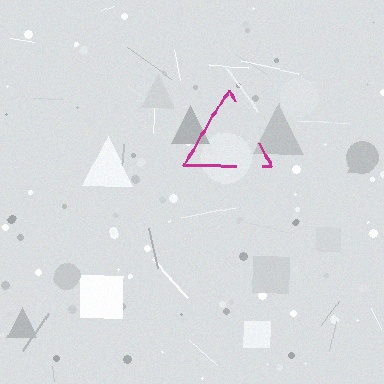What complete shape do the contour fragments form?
The contour fragments form a triangle.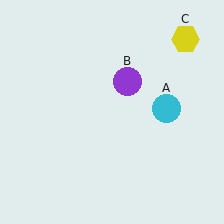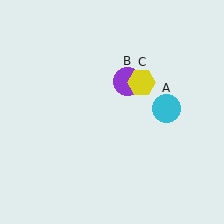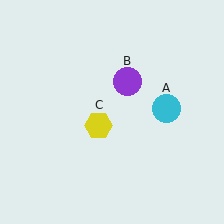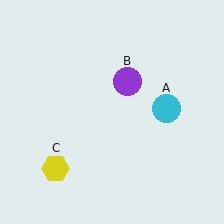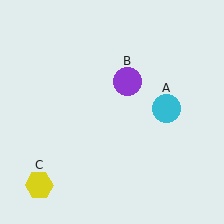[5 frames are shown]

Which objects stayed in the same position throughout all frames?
Cyan circle (object A) and purple circle (object B) remained stationary.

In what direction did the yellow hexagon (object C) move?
The yellow hexagon (object C) moved down and to the left.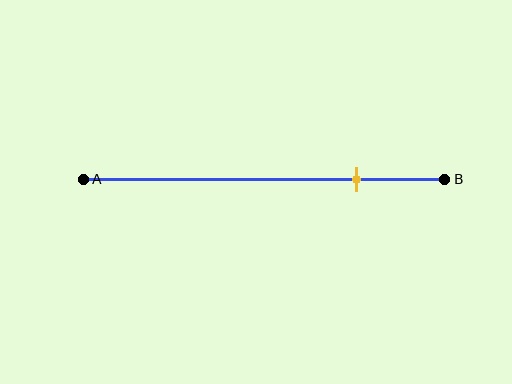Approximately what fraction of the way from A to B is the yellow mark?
The yellow mark is approximately 75% of the way from A to B.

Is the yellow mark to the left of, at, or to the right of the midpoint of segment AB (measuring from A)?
The yellow mark is to the right of the midpoint of segment AB.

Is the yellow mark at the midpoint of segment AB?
No, the mark is at about 75% from A, not at the 50% midpoint.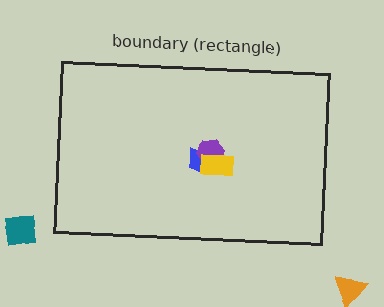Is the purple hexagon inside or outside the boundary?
Inside.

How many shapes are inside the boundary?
3 inside, 2 outside.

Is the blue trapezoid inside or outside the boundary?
Inside.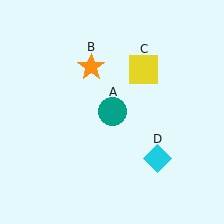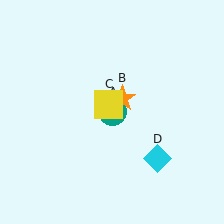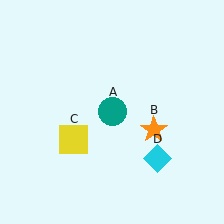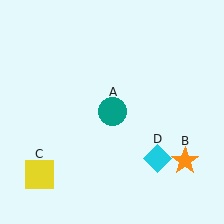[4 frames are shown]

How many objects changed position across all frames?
2 objects changed position: orange star (object B), yellow square (object C).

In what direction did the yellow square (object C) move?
The yellow square (object C) moved down and to the left.